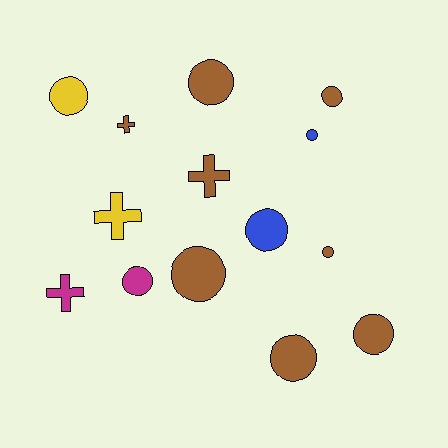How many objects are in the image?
There are 14 objects.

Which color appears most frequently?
Brown, with 8 objects.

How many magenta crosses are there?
There is 1 magenta cross.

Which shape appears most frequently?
Circle, with 10 objects.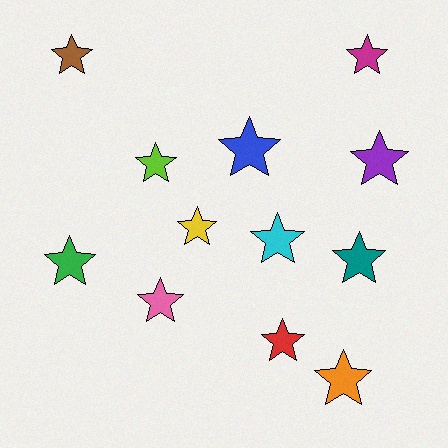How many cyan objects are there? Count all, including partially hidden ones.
There is 1 cyan object.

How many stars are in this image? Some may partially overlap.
There are 12 stars.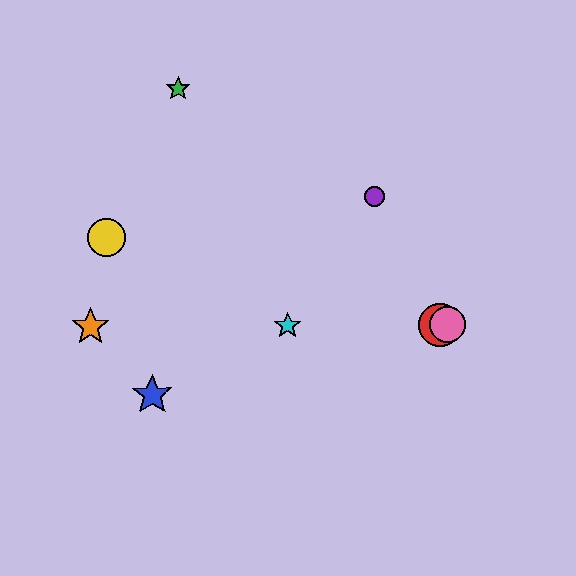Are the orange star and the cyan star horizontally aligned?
Yes, both are at y≈327.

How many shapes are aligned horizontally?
4 shapes (the red circle, the orange star, the cyan star, the pink circle) are aligned horizontally.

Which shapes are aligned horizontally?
The red circle, the orange star, the cyan star, the pink circle are aligned horizontally.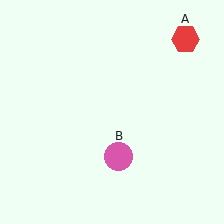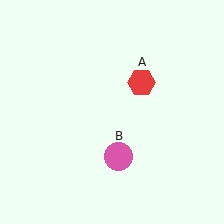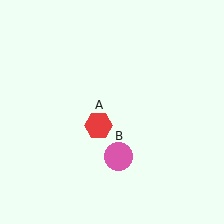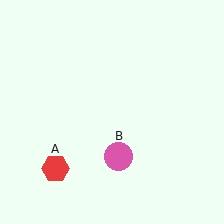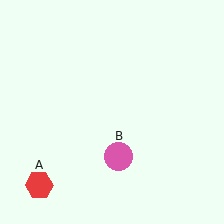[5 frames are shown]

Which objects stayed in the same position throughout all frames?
Pink circle (object B) remained stationary.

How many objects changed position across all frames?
1 object changed position: red hexagon (object A).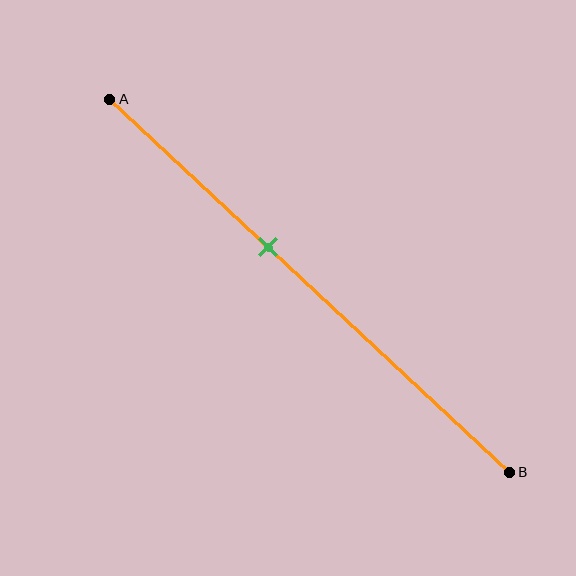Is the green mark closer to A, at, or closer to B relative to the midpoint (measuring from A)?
The green mark is closer to point A than the midpoint of segment AB.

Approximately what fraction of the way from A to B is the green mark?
The green mark is approximately 40% of the way from A to B.